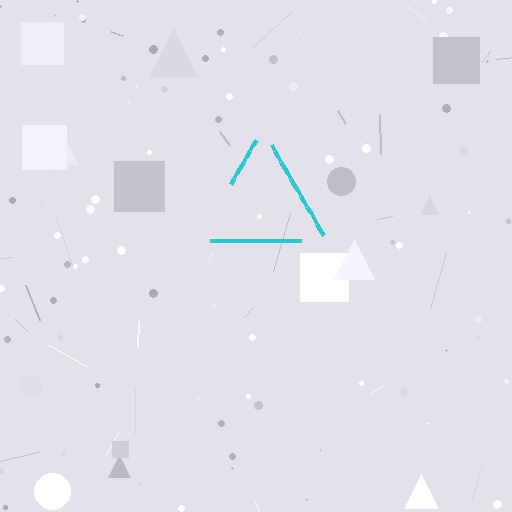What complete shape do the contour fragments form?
The contour fragments form a triangle.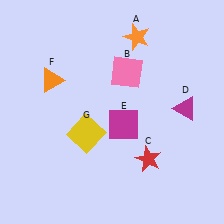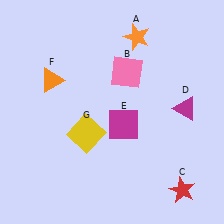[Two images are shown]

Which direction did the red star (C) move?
The red star (C) moved right.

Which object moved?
The red star (C) moved right.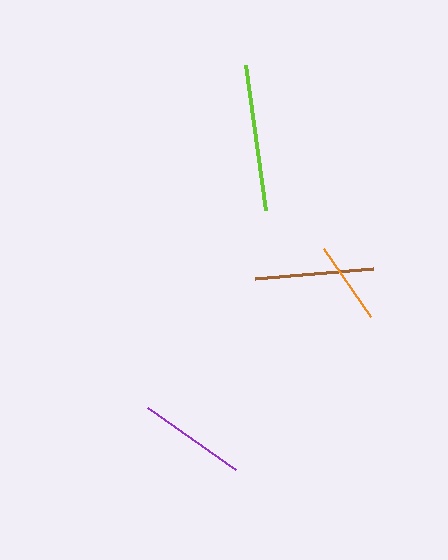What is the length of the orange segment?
The orange segment is approximately 83 pixels long.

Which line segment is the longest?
The lime line is the longest at approximately 146 pixels.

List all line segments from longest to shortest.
From longest to shortest: lime, brown, purple, orange.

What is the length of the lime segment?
The lime segment is approximately 146 pixels long.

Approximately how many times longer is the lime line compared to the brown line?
The lime line is approximately 1.2 times the length of the brown line.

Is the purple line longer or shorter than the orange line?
The purple line is longer than the orange line.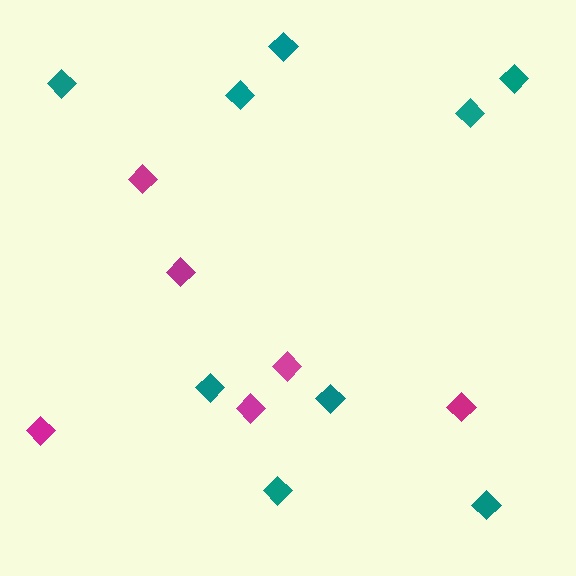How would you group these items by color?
There are 2 groups: one group of teal diamonds (9) and one group of magenta diamonds (6).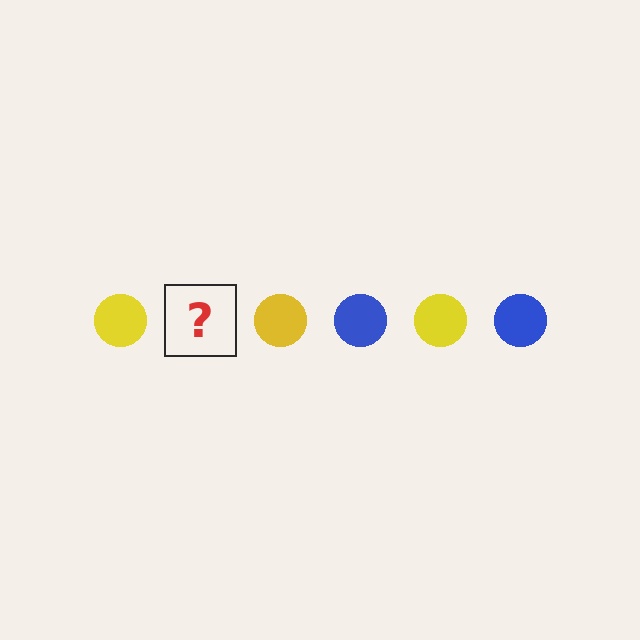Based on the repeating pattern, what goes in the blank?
The blank should be a blue circle.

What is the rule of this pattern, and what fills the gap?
The rule is that the pattern cycles through yellow, blue circles. The gap should be filled with a blue circle.